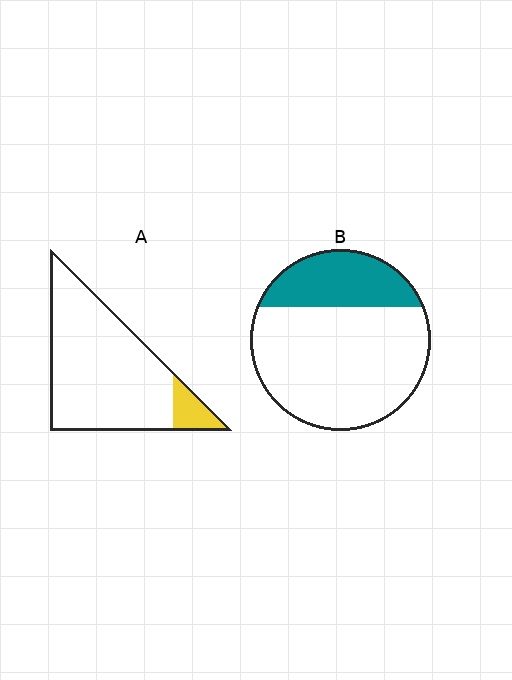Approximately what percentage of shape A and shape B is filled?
A is approximately 10% and B is approximately 25%.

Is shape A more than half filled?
No.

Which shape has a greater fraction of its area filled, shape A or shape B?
Shape B.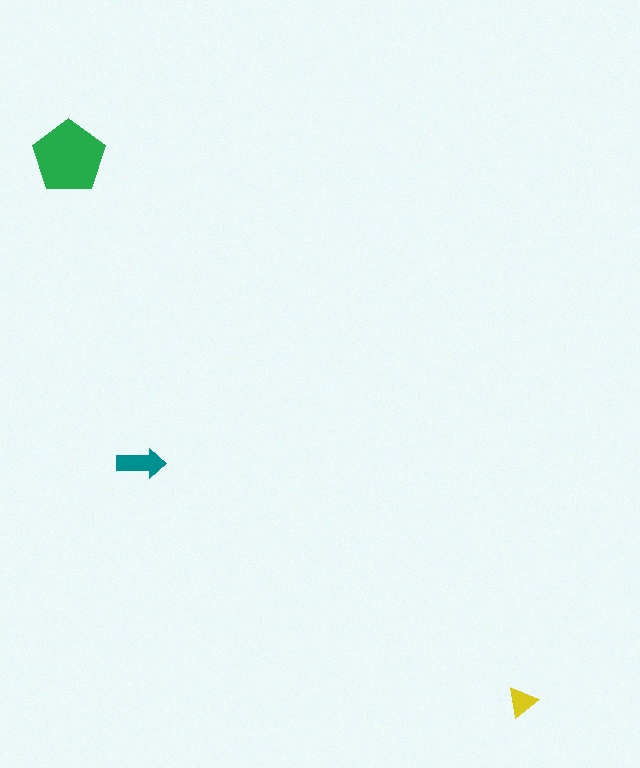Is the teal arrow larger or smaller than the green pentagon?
Smaller.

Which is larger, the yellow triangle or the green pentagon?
The green pentagon.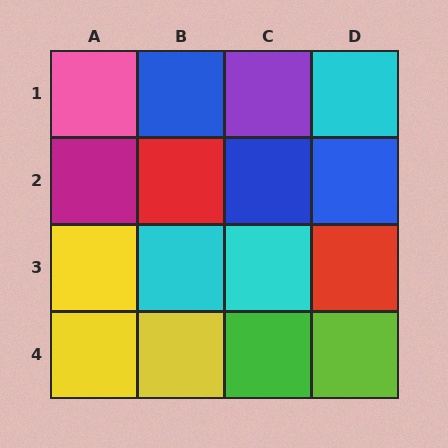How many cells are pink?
1 cell is pink.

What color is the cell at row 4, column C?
Green.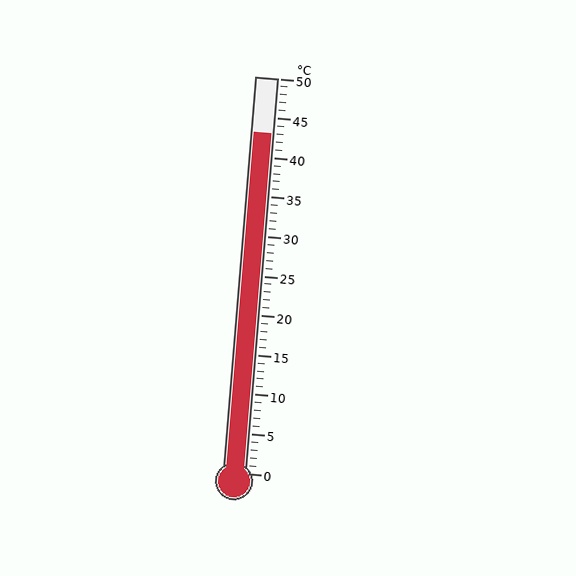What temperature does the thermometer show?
The thermometer shows approximately 43°C.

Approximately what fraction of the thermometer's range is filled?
The thermometer is filled to approximately 85% of its range.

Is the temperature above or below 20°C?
The temperature is above 20°C.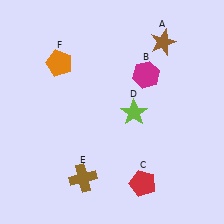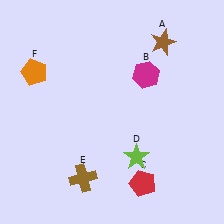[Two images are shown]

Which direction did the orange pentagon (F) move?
The orange pentagon (F) moved left.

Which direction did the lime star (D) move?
The lime star (D) moved down.